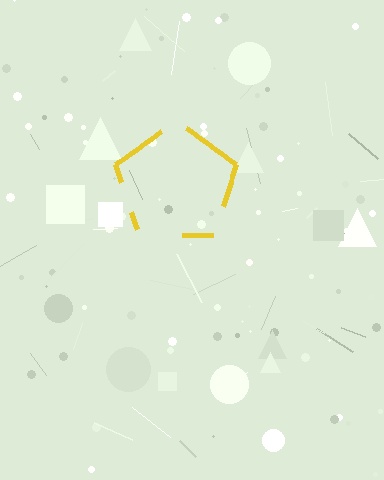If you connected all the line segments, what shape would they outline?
They would outline a pentagon.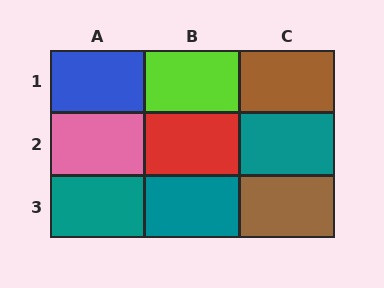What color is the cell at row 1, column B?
Lime.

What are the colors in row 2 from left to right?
Pink, red, teal.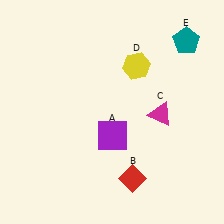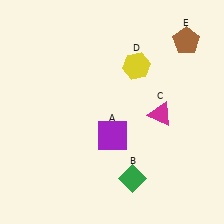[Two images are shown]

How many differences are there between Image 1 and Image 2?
There are 2 differences between the two images.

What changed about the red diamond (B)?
In Image 1, B is red. In Image 2, it changed to green.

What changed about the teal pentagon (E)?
In Image 1, E is teal. In Image 2, it changed to brown.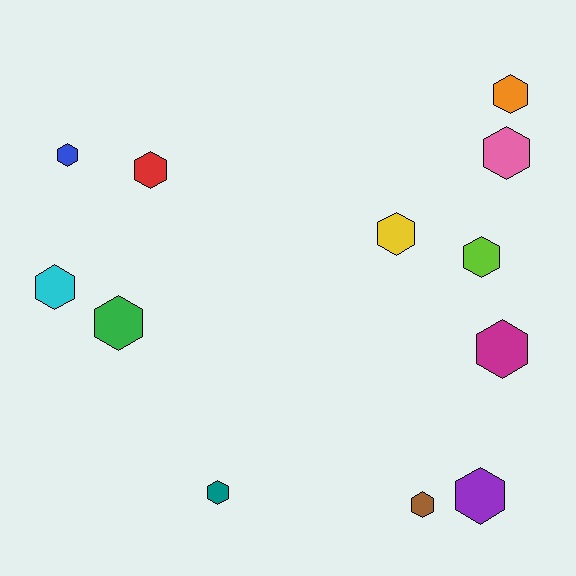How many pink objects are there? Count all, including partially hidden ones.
There is 1 pink object.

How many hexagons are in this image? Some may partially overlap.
There are 12 hexagons.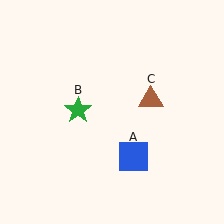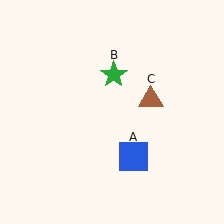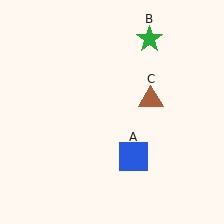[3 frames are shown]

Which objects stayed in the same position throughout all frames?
Blue square (object A) and brown triangle (object C) remained stationary.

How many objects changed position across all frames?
1 object changed position: green star (object B).